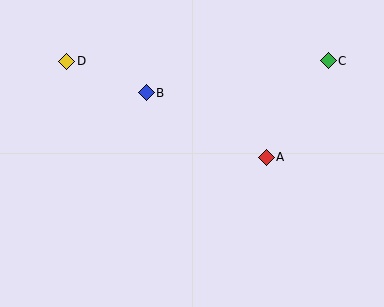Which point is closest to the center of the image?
Point A at (266, 157) is closest to the center.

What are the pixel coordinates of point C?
Point C is at (328, 61).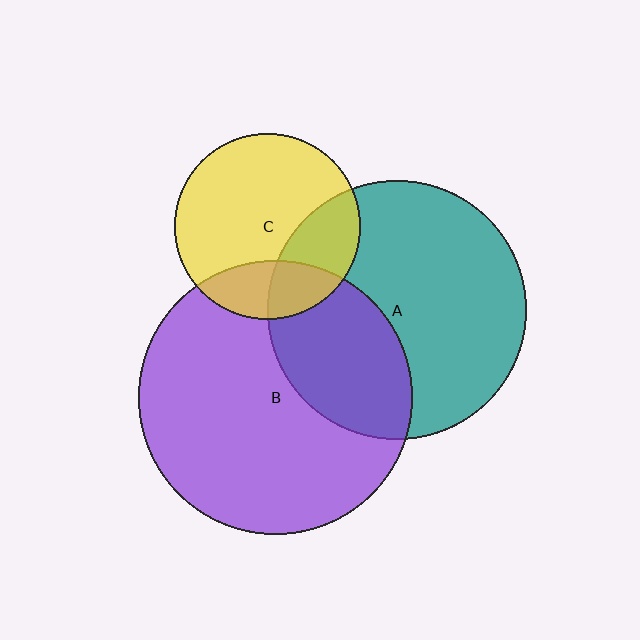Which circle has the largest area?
Circle B (purple).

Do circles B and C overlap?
Yes.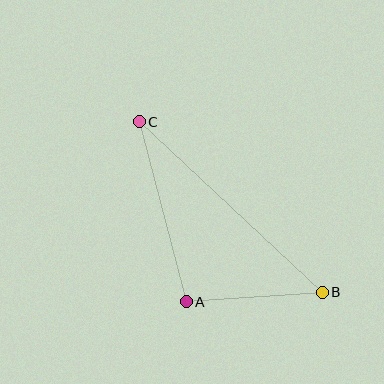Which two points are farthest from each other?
Points B and C are farthest from each other.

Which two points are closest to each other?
Points A and B are closest to each other.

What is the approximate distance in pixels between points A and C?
The distance between A and C is approximately 186 pixels.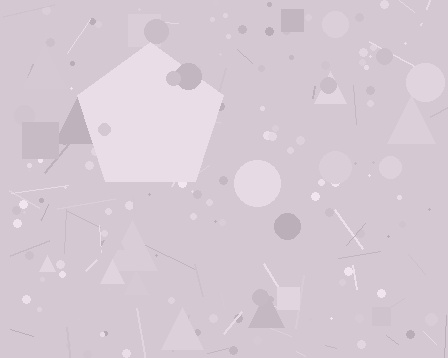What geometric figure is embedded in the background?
A pentagon is embedded in the background.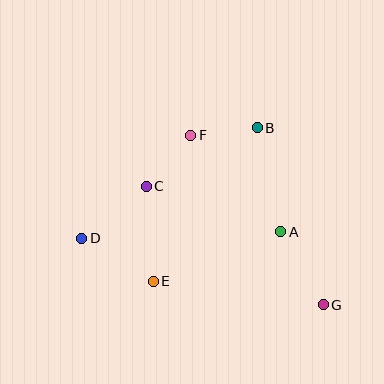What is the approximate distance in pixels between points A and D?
The distance between A and D is approximately 199 pixels.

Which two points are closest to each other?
Points B and F are closest to each other.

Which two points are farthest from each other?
Points D and G are farthest from each other.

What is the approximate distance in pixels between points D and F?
The distance between D and F is approximately 150 pixels.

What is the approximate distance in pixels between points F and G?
The distance between F and G is approximately 215 pixels.